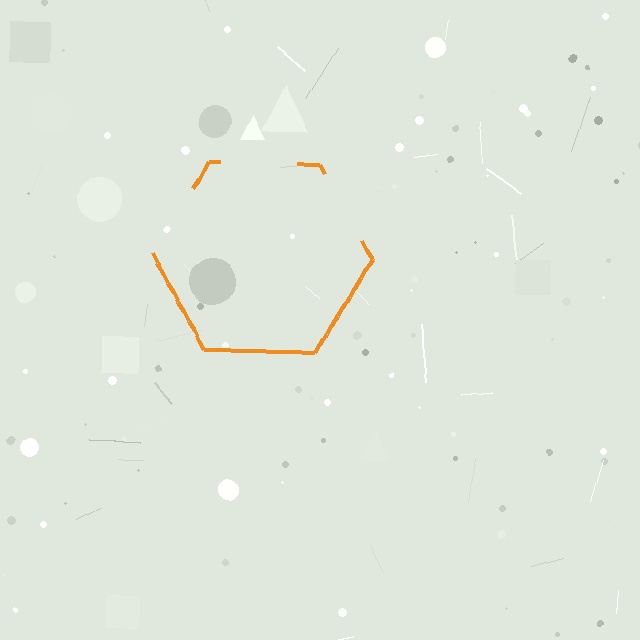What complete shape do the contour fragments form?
The contour fragments form a hexagon.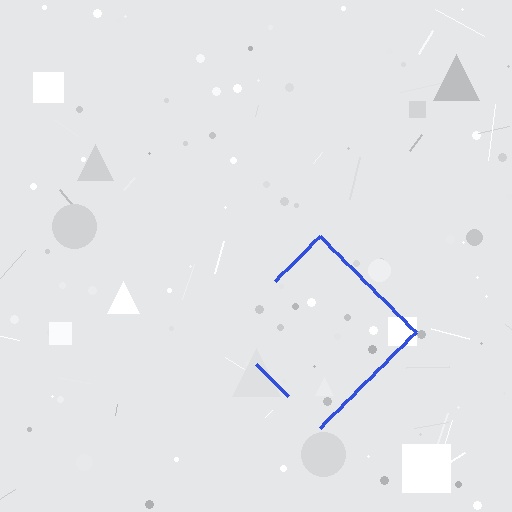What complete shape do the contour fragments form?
The contour fragments form a diamond.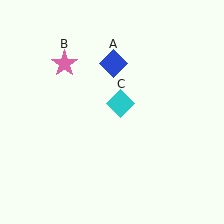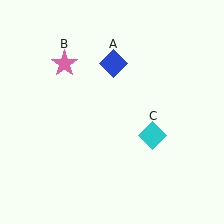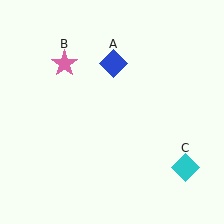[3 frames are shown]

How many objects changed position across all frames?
1 object changed position: cyan diamond (object C).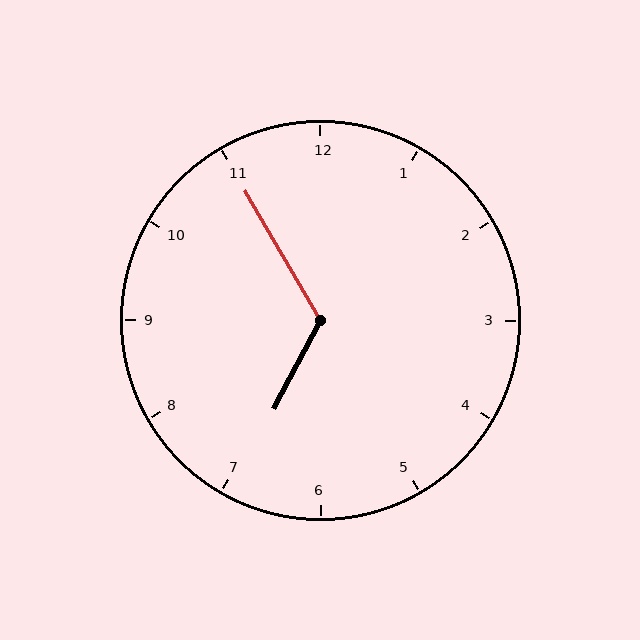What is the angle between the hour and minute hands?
Approximately 122 degrees.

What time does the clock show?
6:55.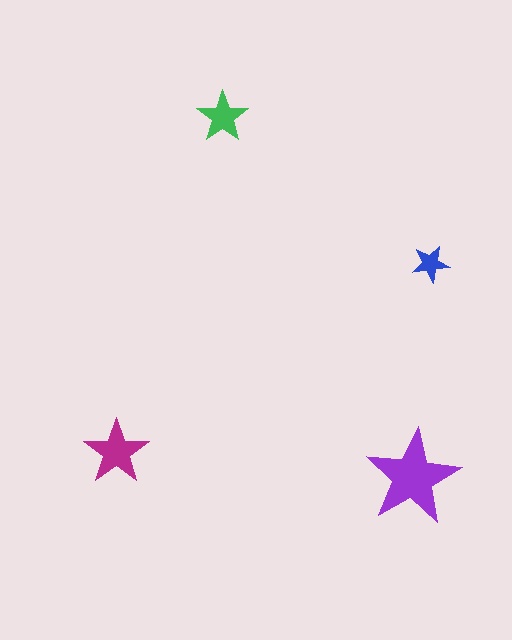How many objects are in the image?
There are 4 objects in the image.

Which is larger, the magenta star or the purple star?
The purple one.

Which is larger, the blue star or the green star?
The green one.